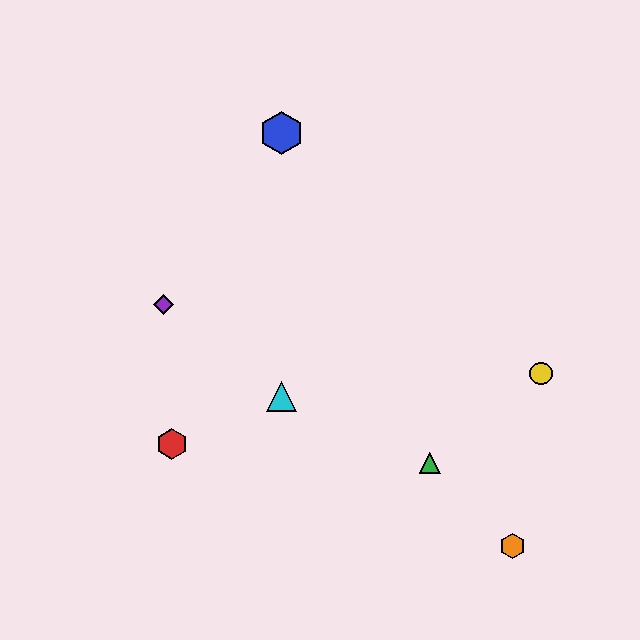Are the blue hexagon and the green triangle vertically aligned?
No, the blue hexagon is at x≈282 and the green triangle is at x≈430.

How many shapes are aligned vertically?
2 shapes (the blue hexagon, the cyan triangle) are aligned vertically.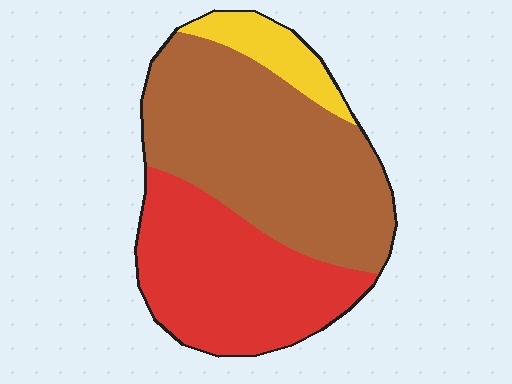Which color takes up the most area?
Brown, at roughly 55%.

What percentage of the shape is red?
Red covers around 40% of the shape.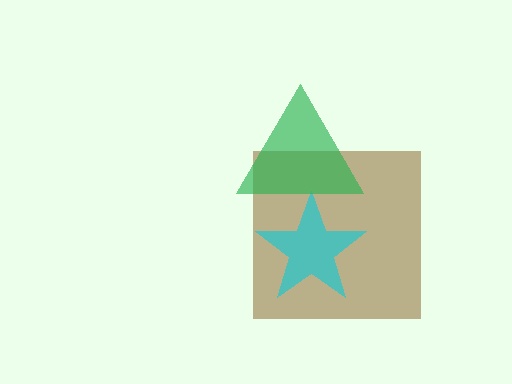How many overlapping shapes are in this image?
There are 3 overlapping shapes in the image.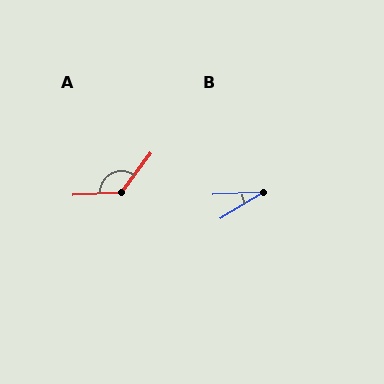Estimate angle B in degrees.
Approximately 28 degrees.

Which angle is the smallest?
B, at approximately 28 degrees.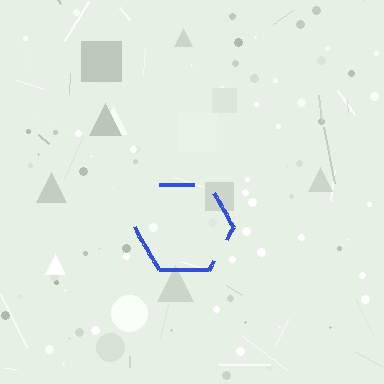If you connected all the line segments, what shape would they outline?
They would outline a hexagon.